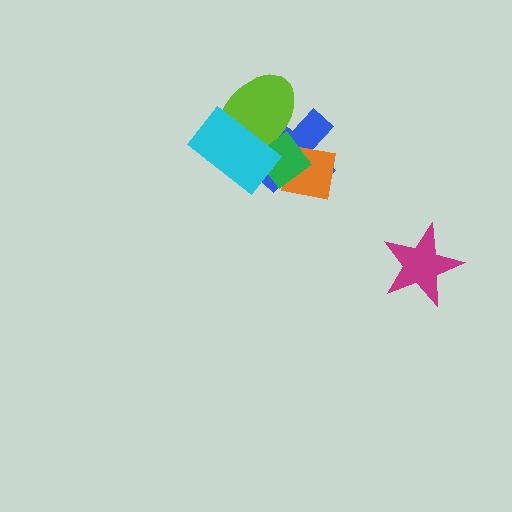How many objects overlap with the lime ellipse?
3 objects overlap with the lime ellipse.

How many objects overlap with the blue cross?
4 objects overlap with the blue cross.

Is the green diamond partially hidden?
Yes, it is partially covered by another shape.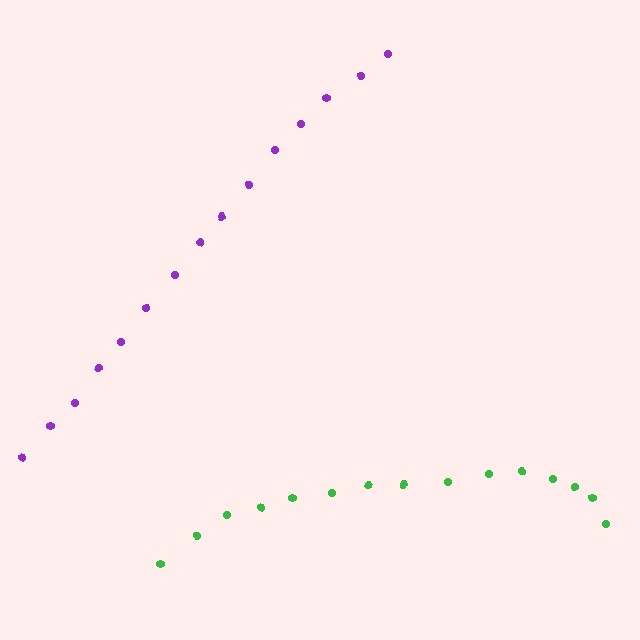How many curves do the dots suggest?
There are 2 distinct paths.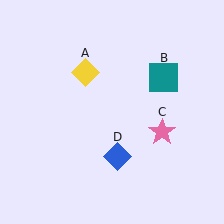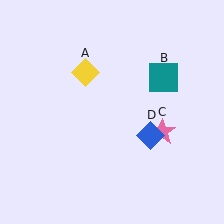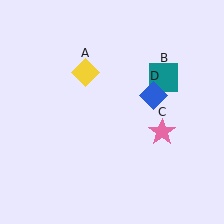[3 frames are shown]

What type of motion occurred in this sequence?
The blue diamond (object D) rotated counterclockwise around the center of the scene.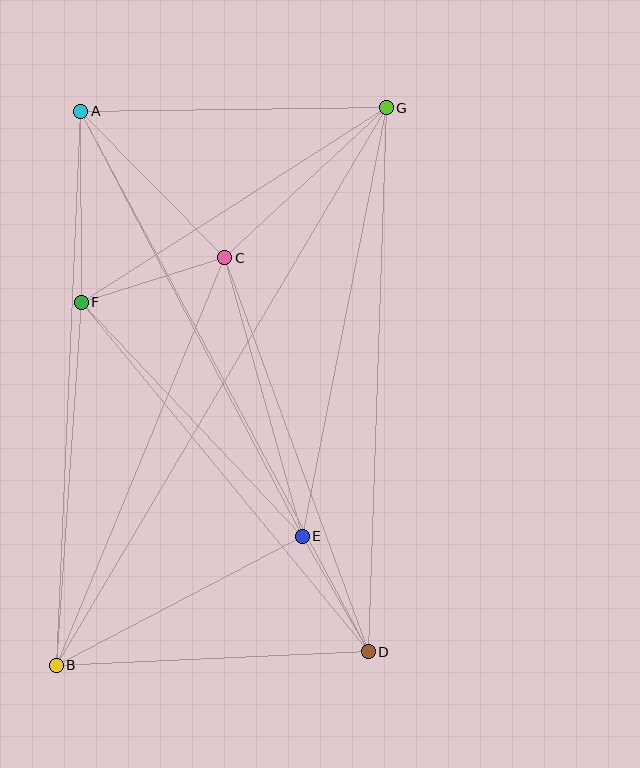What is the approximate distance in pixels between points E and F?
The distance between E and F is approximately 321 pixels.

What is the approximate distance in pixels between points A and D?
The distance between A and D is approximately 612 pixels.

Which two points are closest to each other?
Points D and E are closest to each other.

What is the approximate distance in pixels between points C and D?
The distance between C and D is approximately 419 pixels.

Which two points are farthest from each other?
Points B and G are farthest from each other.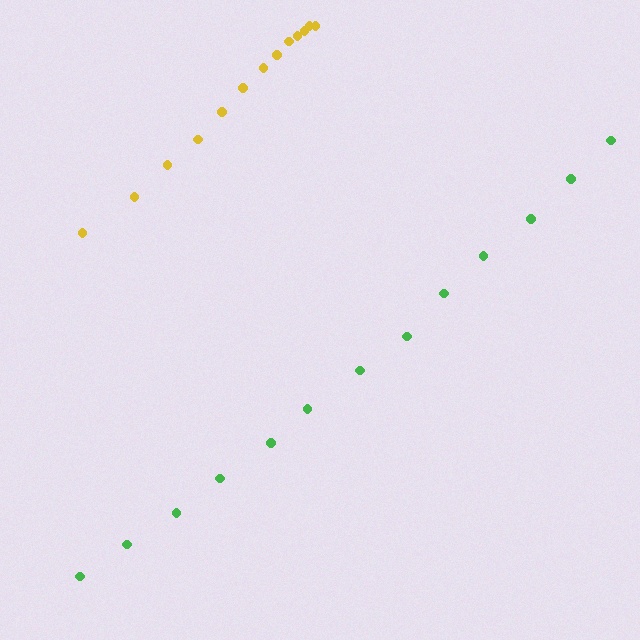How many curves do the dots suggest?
There are 2 distinct paths.